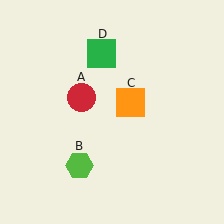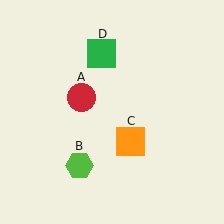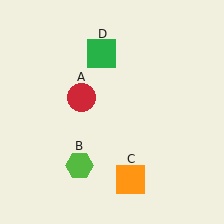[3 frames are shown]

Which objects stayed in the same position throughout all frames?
Red circle (object A) and lime hexagon (object B) and green square (object D) remained stationary.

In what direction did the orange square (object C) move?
The orange square (object C) moved down.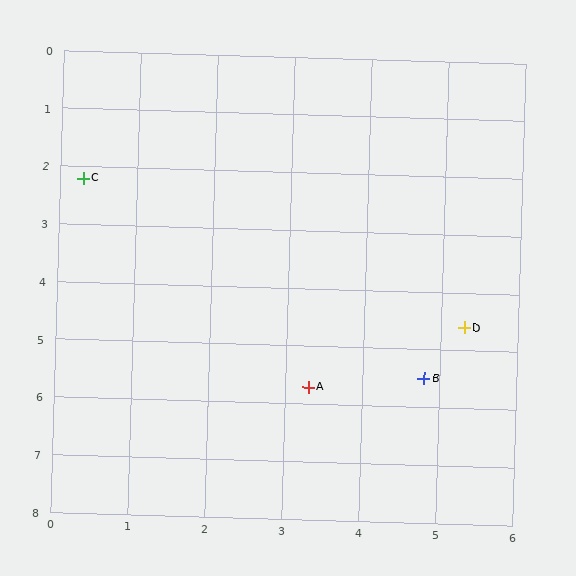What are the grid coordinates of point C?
Point C is at approximately (0.3, 2.2).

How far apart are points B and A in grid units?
Points B and A are about 1.5 grid units apart.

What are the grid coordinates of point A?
Point A is at approximately (3.3, 5.7).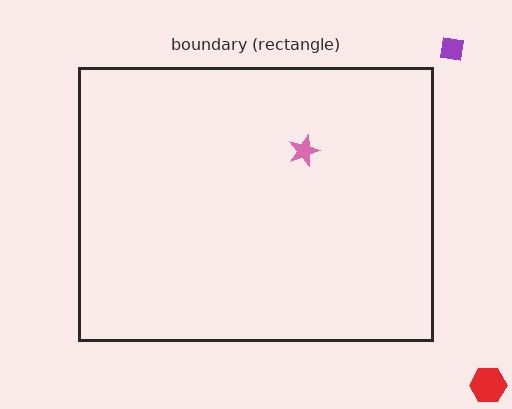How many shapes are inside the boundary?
1 inside, 2 outside.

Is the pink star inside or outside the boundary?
Inside.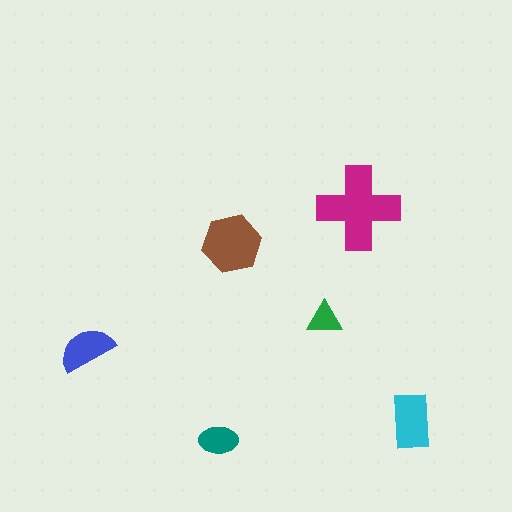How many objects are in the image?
There are 6 objects in the image.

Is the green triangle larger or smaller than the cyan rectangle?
Smaller.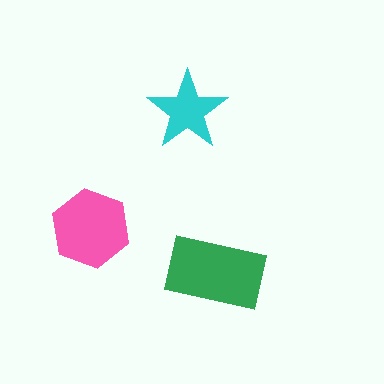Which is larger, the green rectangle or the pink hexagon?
The green rectangle.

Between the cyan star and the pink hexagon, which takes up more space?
The pink hexagon.